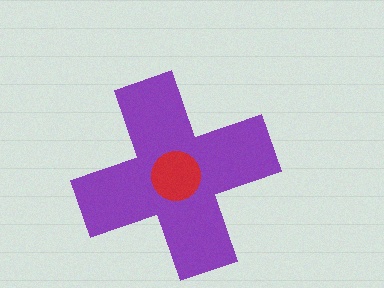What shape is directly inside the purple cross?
The red circle.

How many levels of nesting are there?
2.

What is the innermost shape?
The red circle.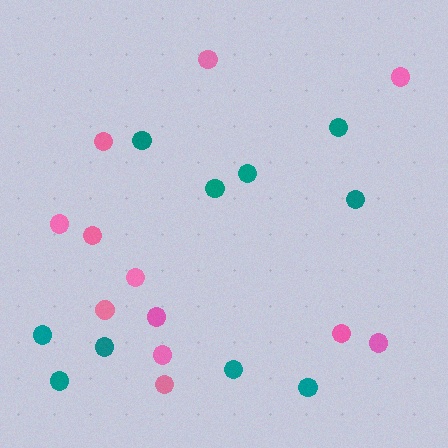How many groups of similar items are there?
There are 2 groups: one group of pink circles (12) and one group of teal circles (10).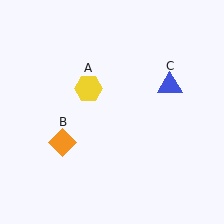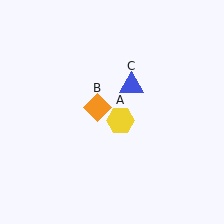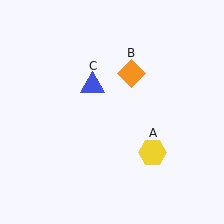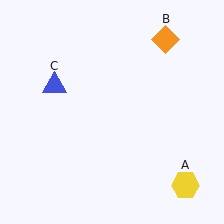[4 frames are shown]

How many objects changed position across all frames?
3 objects changed position: yellow hexagon (object A), orange diamond (object B), blue triangle (object C).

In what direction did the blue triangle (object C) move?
The blue triangle (object C) moved left.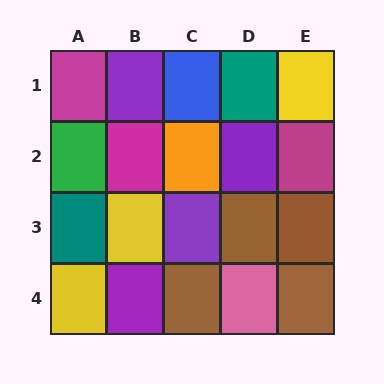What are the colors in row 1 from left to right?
Magenta, purple, blue, teal, yellow.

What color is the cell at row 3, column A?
Teal.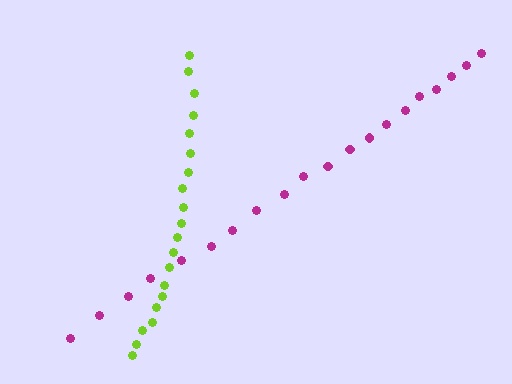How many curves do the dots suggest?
There are 2 distinct paths.